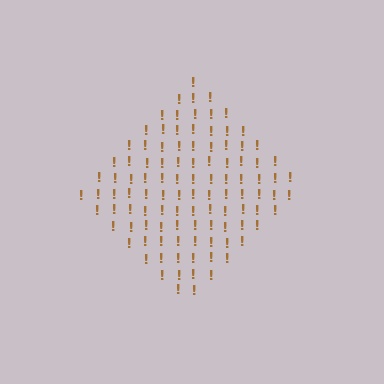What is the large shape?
The large shape is a diamond.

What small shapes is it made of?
It is made of small exclamation marks.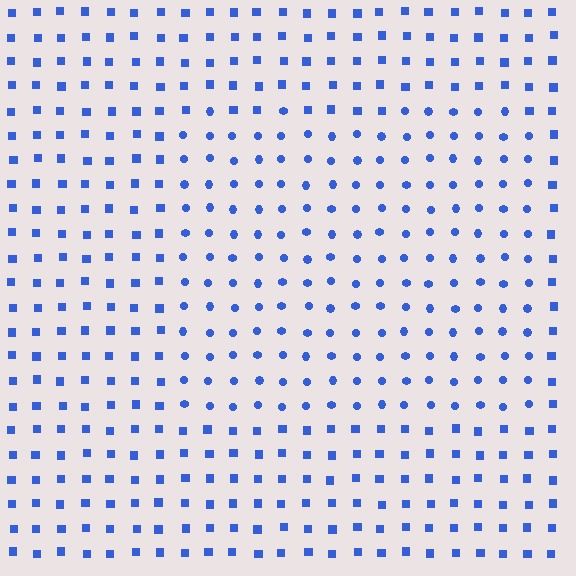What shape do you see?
I see a rectangle.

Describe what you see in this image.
The image is filled with small blue elements arranged in a uniform grid. A rectangle-shaped region contains circles, while the surrounding area contains squares. The boundary is defined purely by the change in element shape.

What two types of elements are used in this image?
The image uses circles inside the rectangle region and squares outside it.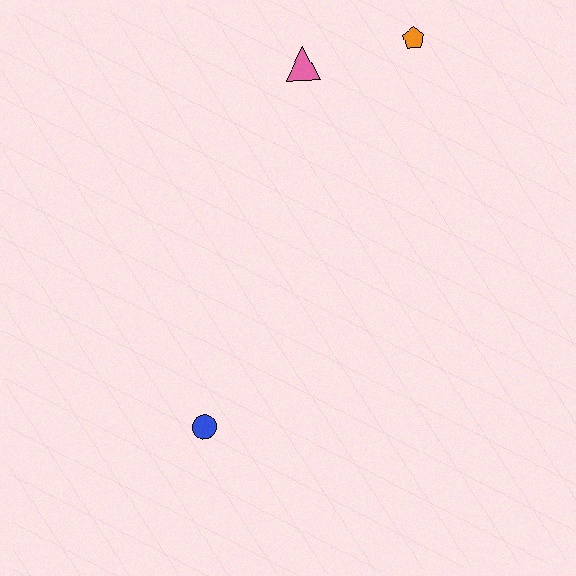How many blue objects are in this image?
There is 1 blue object.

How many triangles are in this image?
There is 1 triangle.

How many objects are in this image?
There are 3 objects.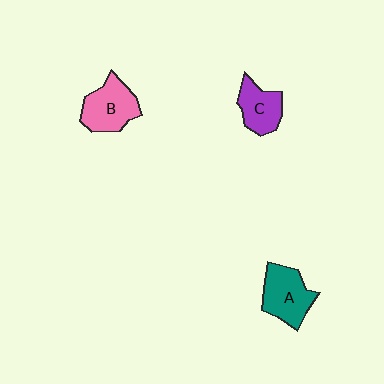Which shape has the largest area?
Shape B (pink).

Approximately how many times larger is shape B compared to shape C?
Approximately 1.3 times.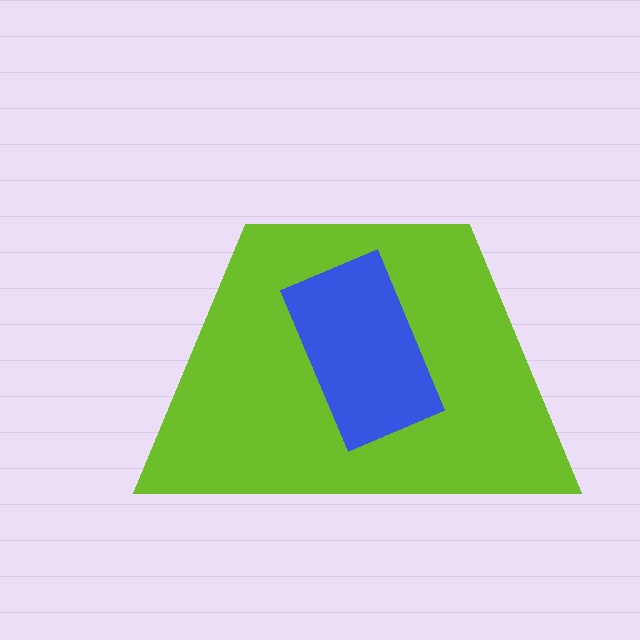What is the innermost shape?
The blue rectangle.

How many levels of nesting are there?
2.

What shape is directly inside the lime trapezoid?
The blue rectangle.